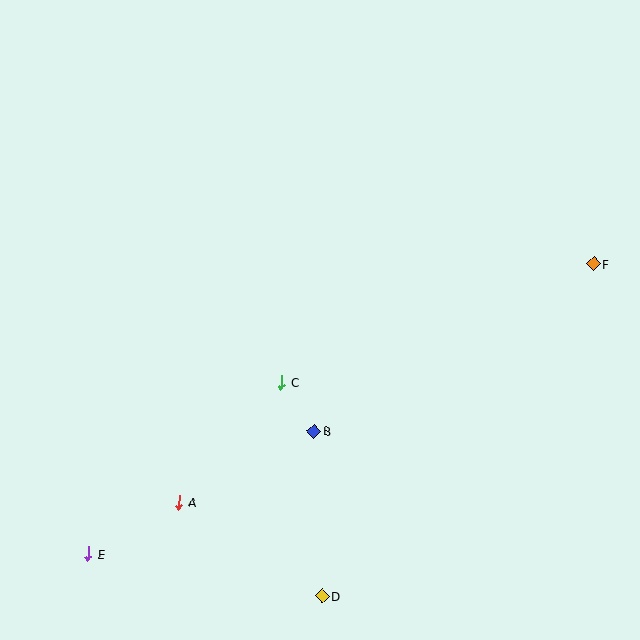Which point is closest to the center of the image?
Point C at (282, 383) is closest to the center.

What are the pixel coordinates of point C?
Point C is at (282, 383).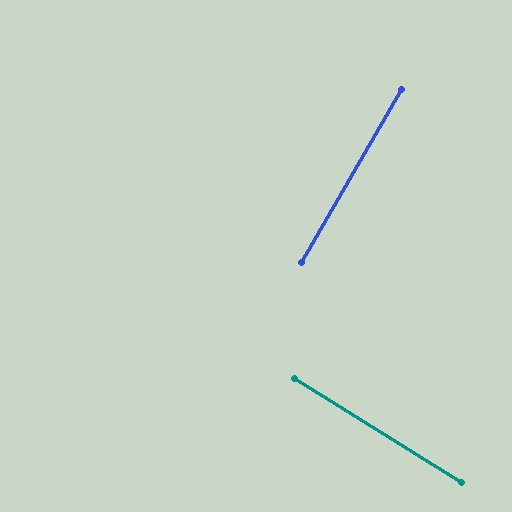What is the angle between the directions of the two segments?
Approximately 88 degrees.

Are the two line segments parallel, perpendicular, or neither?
Perpendicular — they meet at approximately 88°.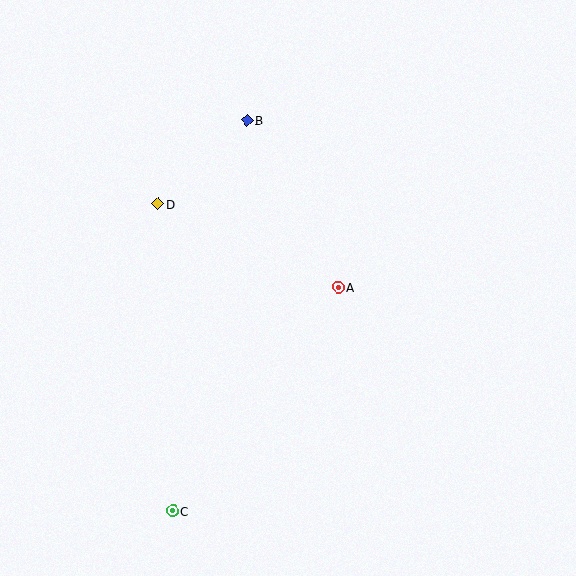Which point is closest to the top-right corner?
Point B is closest to the top-right corner.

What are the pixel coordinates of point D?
Point D is at (158, 204).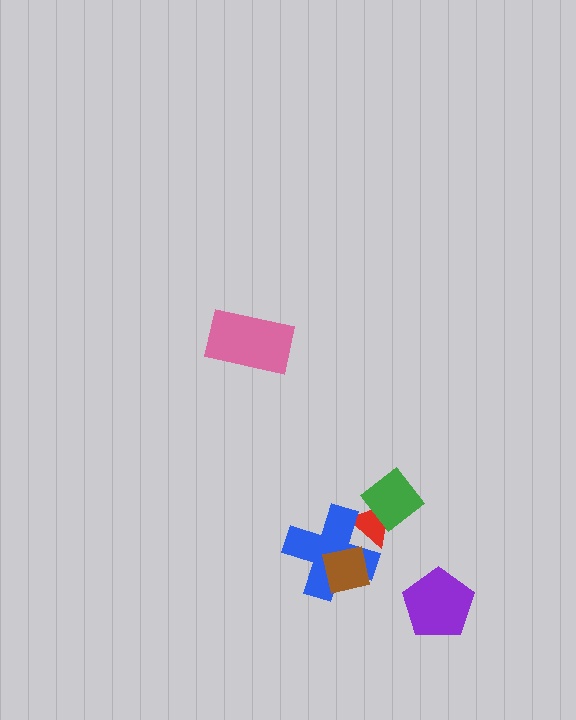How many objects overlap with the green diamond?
1 object overlaps with the green diamond.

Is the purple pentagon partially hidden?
No, no other shape covers it.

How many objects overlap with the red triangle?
2 objects overlap with the red triangle.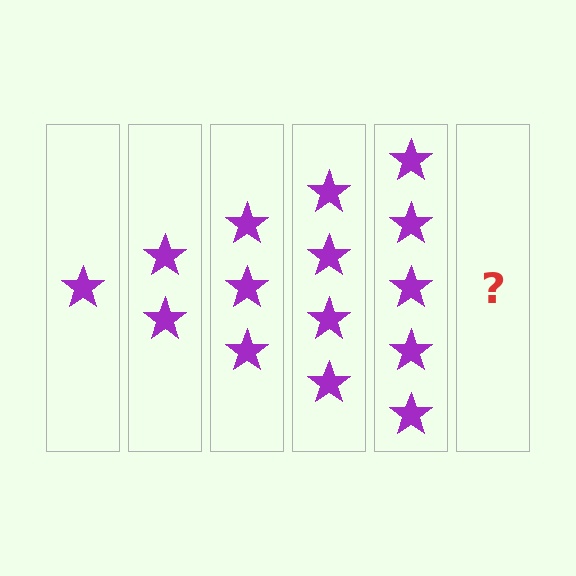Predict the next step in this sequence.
The next step is 6 stars.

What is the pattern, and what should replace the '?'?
The pattern is that each step adds one more star. The '?' should be 6 stars.